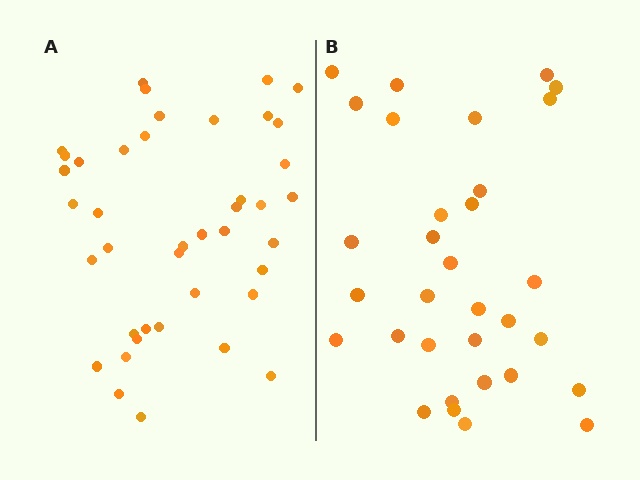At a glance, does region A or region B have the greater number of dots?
Region A (the left region) has more dots.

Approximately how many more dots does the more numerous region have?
Region A has roughly 8 or so more dots than region B.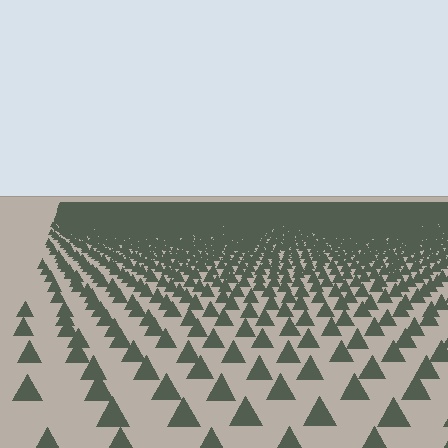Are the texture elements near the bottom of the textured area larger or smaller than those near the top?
Larger. Near the bottom, elements are closer to the viewer and appear at a bigger on-screen size.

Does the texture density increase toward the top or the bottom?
Density increases toward the top.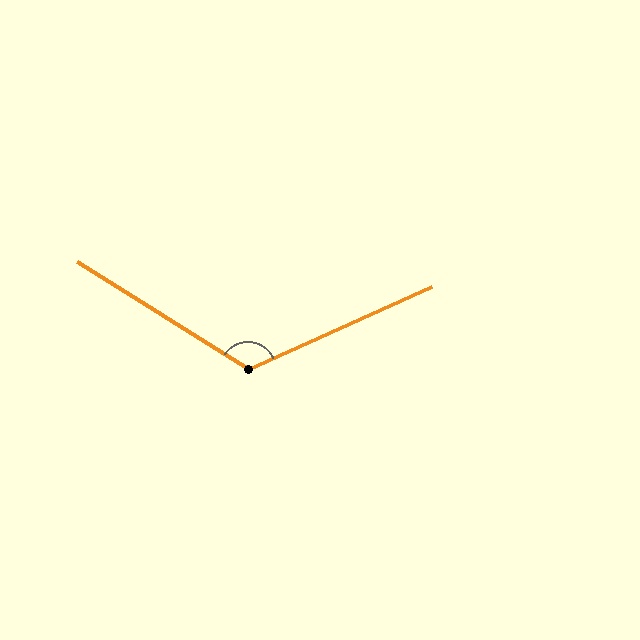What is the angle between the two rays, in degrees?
Approximately 123 degrees.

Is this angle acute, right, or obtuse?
It is obtuse.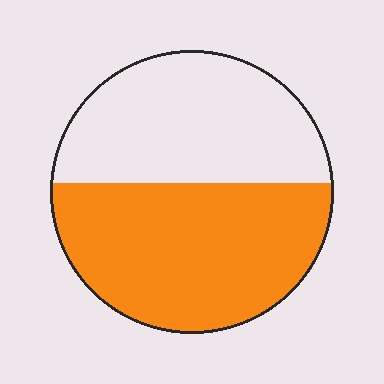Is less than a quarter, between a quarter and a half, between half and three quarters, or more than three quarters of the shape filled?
Between half and three quarters.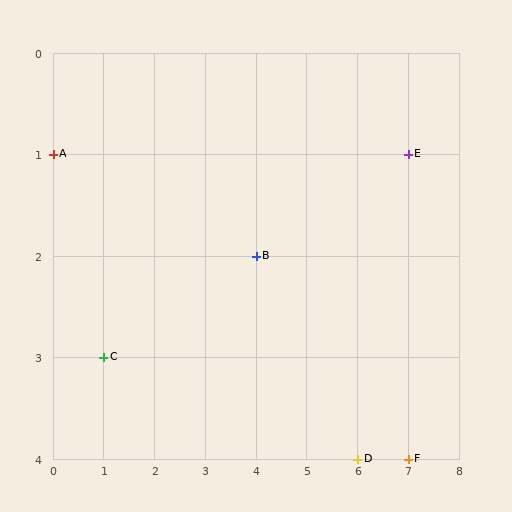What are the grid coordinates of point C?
Point C is at grid coordinates (1, 3).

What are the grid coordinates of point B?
Point B is at grid coordinates (4, 2).